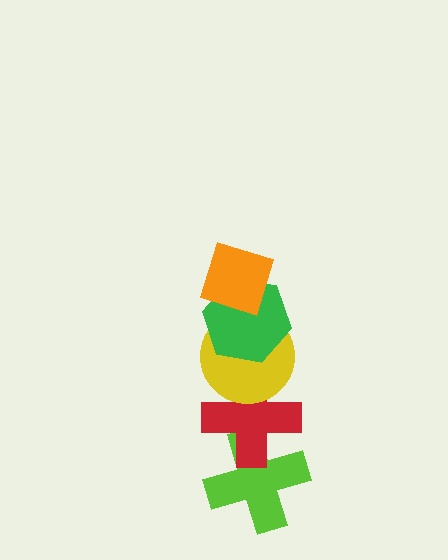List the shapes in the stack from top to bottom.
From top to bottom: the orange diamond, the green hexagon, the yellow circle, the red cross, the lime cross.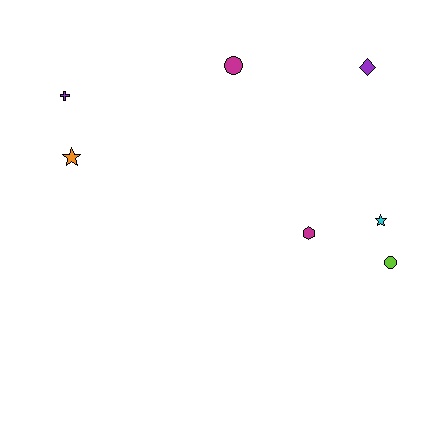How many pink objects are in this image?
There are no pink objects.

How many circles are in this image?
There are 2 circles.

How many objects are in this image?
There are 7 objects.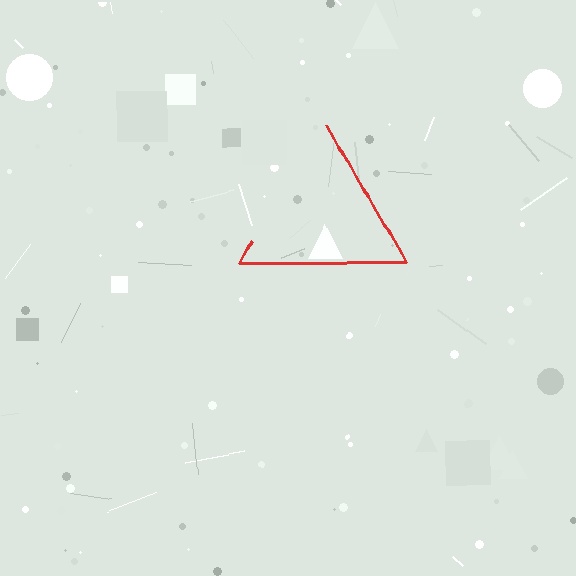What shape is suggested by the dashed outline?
The dashed outline suggests a triangle.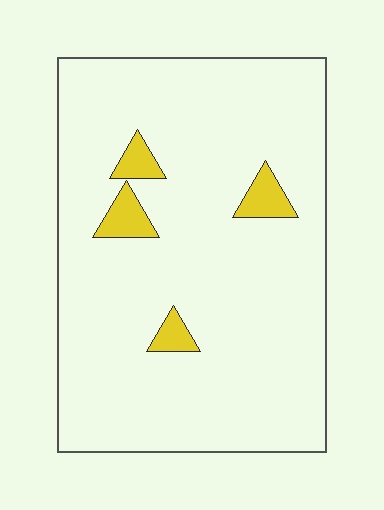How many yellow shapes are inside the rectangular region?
4.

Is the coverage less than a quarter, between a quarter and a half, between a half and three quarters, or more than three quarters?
Less than a quarter.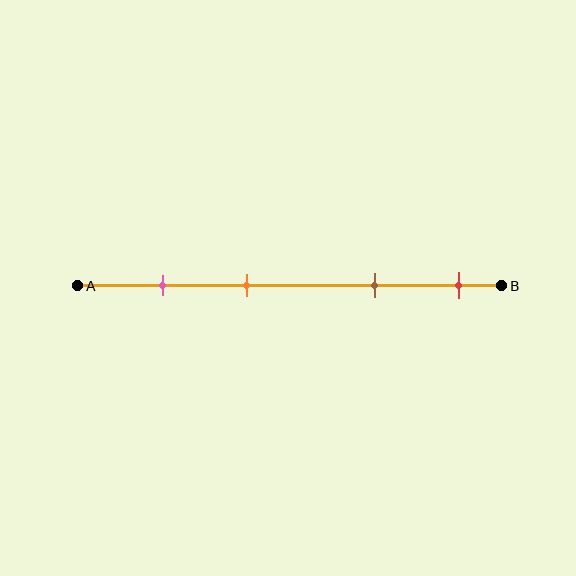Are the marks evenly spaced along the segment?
No, the marks are not evenly spaced.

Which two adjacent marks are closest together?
The pink and orange marks are the closest adjacent pair.